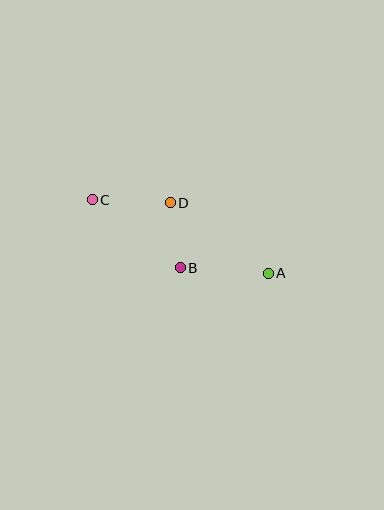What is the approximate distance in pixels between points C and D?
The distance between C and D is approximately 78 pixels.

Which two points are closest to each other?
Points B and D are closest to each other.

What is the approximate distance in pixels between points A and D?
The distance between A and D is approximately 121 pixels.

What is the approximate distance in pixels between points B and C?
The distance between B and C is approximately 111 pixels.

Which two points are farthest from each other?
Points A and C are farthest from each other.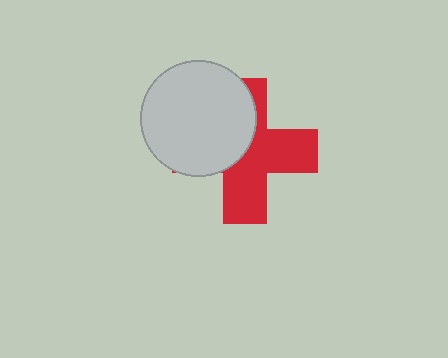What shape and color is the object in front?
The object in front is a light gray circle.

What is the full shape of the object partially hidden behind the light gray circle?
The partially hidden object is a red cross.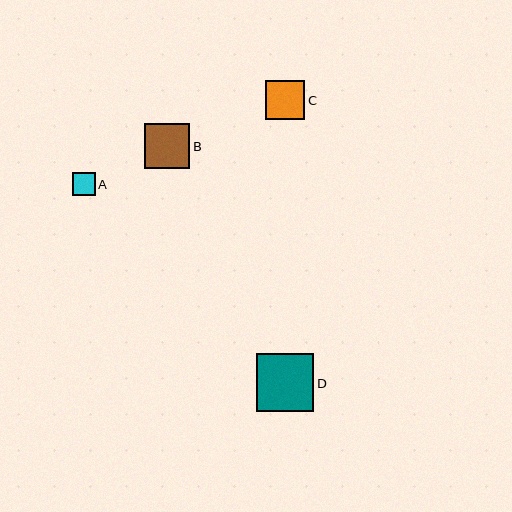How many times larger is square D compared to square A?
Square D is approximately 2.5 times the size of square A.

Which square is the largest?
Square D is the largest with a size of approximately 57 pixels.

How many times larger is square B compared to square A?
Square B is approximately 2.0 times the size of square A.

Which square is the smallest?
Square A is the smallest with a size of approximately 23 pixels.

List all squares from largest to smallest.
From largest to smallest: D, B, C, A.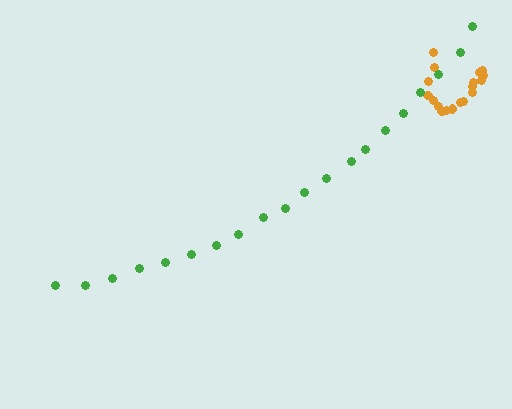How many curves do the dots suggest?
There are 2 distinct paths.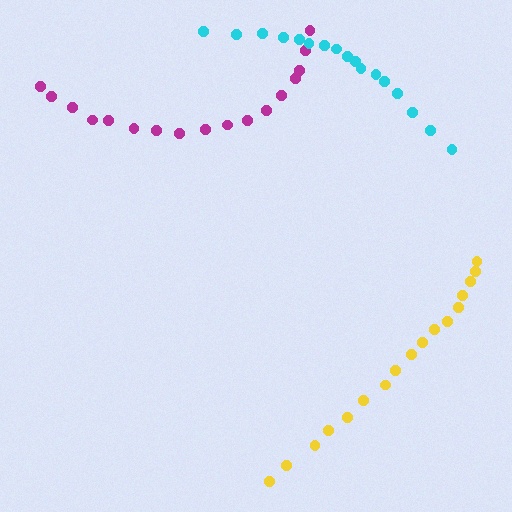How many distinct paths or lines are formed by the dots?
There are 3 distinct paths.